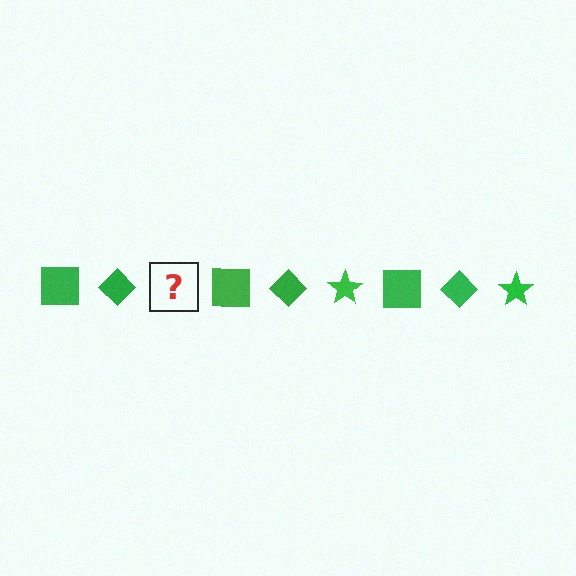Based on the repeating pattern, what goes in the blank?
The blank should be a green star.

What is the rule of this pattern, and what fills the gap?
The rule is that the pattern cycles through square, diamond, star shapes in green. The gap should be filled with a green star.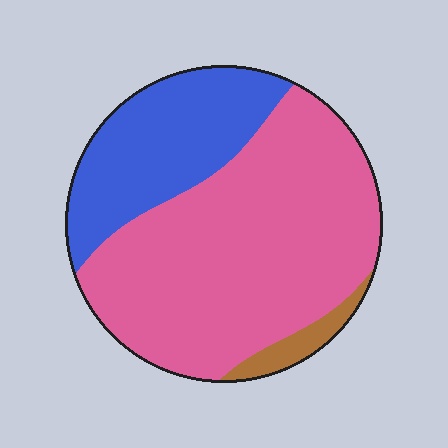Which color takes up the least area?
Brown, at roughly 5%.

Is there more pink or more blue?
Pink.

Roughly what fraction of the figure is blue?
Blue takes up about one quarter (1/4) of the figure.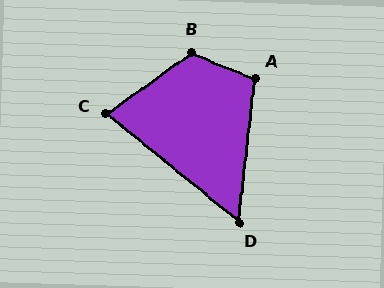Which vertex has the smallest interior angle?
D, at approximately 58 degrees.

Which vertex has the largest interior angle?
B, at approximately 122 degrees.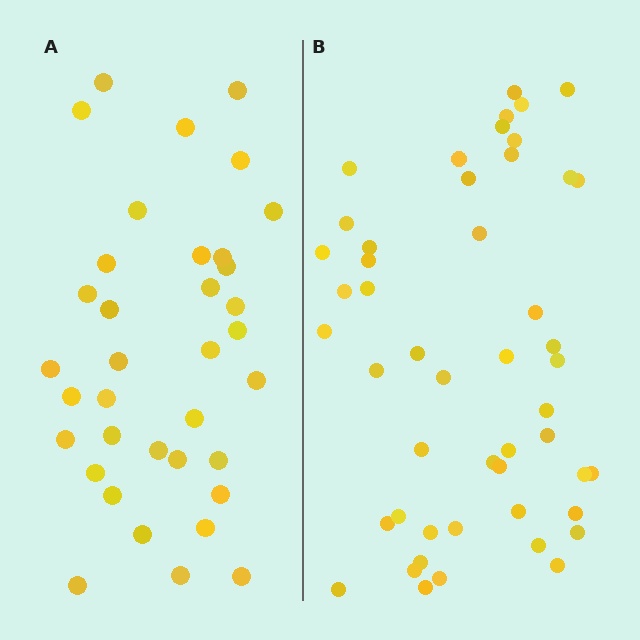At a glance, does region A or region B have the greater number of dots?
Region B (the right region) has more dots.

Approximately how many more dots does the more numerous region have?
Region B has approximately 15 more dots than region A.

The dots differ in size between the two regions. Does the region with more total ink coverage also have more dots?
No. Region A has more total ink coverage because its dots are larger, but region B actually contains more individual dots. Total area can be misleading — the number of items is what matters here.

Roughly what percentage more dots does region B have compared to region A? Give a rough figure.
About 35% more.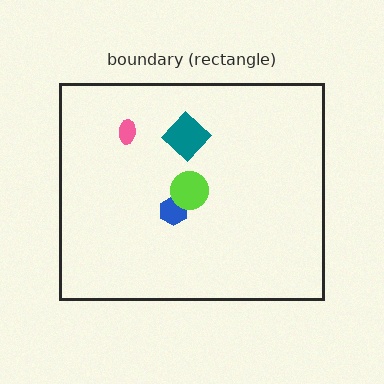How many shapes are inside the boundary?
4 inside, 0 outside.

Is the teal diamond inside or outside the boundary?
Inside.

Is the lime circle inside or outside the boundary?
Inside.